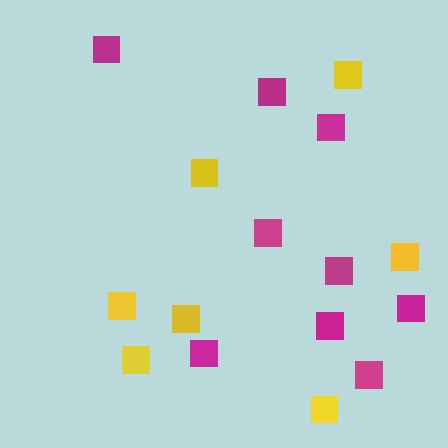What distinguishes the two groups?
There are 2 groups: one group of magenta squares (9) and one group of yellow squares (7).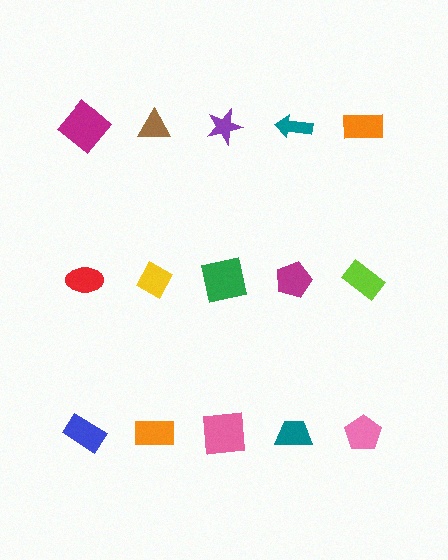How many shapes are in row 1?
5 shapes.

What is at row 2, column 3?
A green square.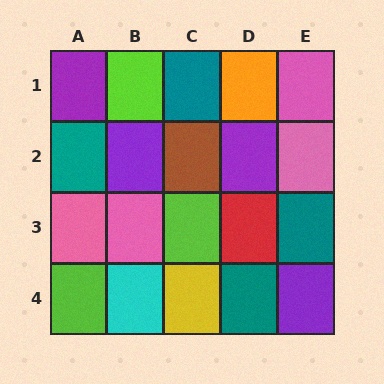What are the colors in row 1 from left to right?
Purple, lime, teal, orange, pink.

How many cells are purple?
4 cells are purple.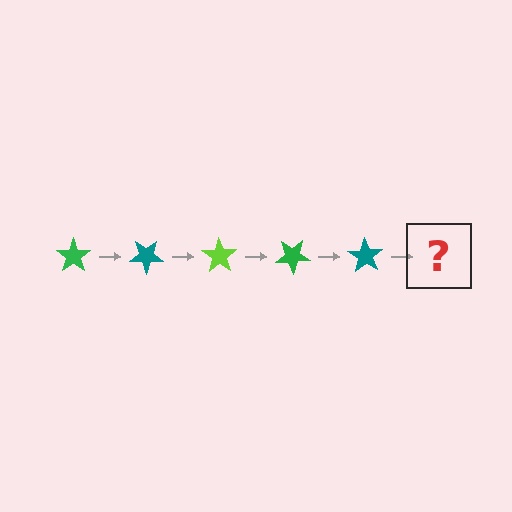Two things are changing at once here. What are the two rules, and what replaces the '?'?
The two rules are that it rotates 35 degrees each step and the color cycles through green, teal, and lime. The '?' should be a lime star, rotated 175 degrees from the start.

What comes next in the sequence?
The next element should be a lime star, rotated 175 degrees from the start.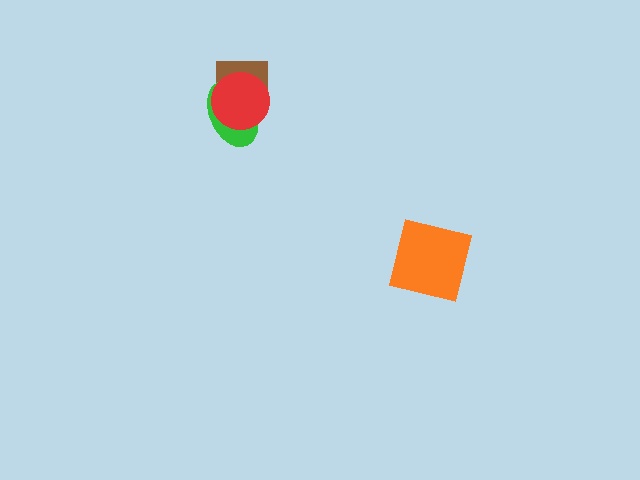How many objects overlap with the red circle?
2 objects overlap with the red circle.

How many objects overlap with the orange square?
0 objects overlap with the orange square.